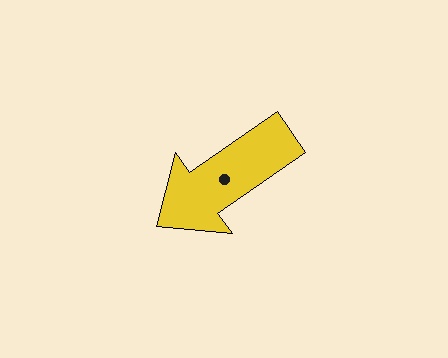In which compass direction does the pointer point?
Southwest.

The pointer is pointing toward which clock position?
Roughly 8 o'clock.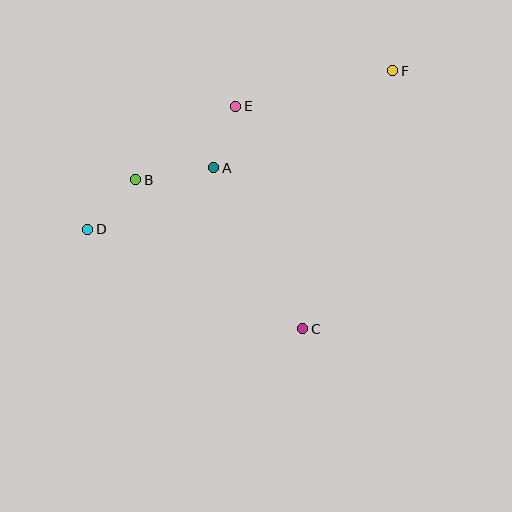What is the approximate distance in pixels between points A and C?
The distance between A and C is approximately 184 pixels.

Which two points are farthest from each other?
Points D and F are farthest from each other.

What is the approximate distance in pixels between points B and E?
The distance between B and E is approximately 124 pixels.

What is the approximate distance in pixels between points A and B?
The distance between A and B is approximately 79 pixels.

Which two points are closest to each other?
Points A and E are closest to each other.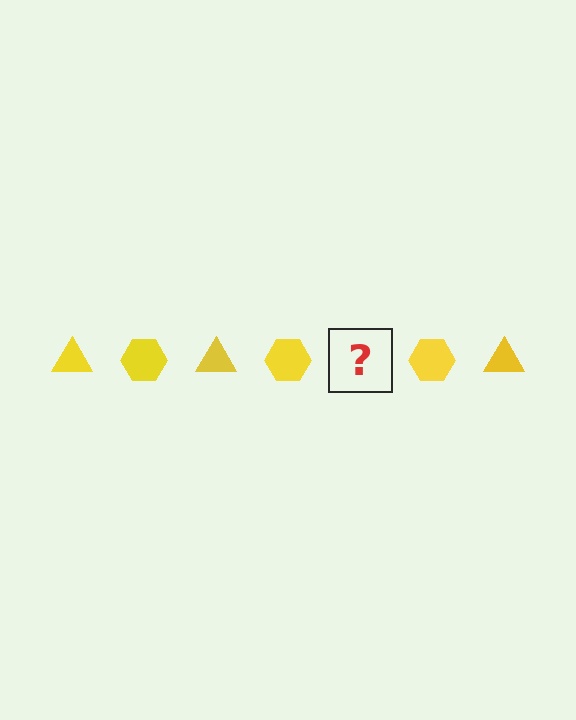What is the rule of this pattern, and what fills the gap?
The rule is that the pattern cycles through triangle, hexagon shapes in yellow. The gap should be filled with a yellow triangle.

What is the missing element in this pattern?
The missing element is a yellow triangle.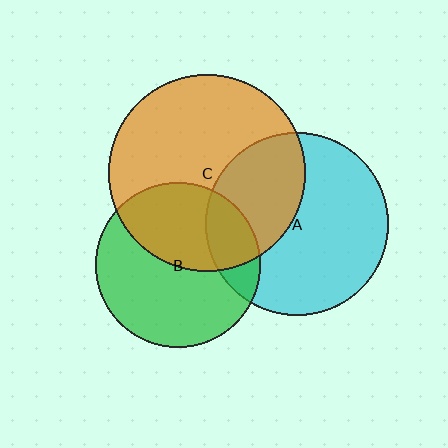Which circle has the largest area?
Circle C (orange).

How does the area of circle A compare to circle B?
Approximately 1.2 times.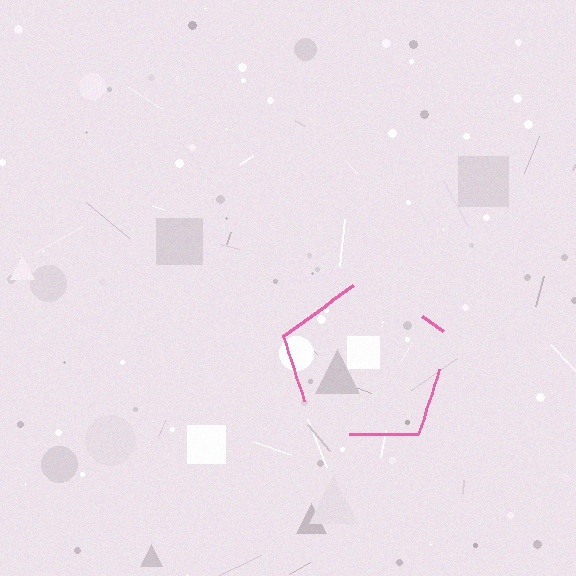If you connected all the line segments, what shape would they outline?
They would outline a pentagon.